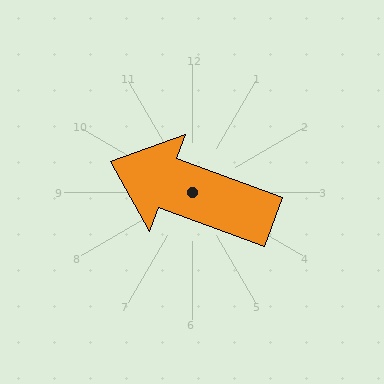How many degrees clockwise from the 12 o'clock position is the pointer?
Approximately 290 degrees.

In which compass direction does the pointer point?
West.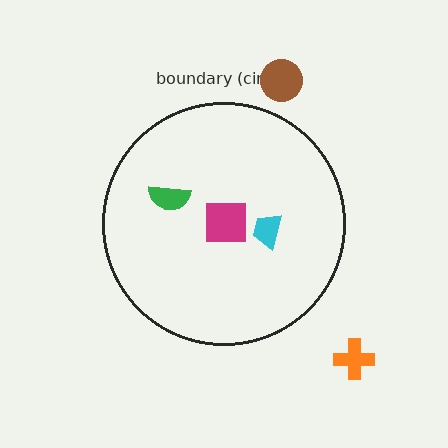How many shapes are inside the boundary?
3 inside, 2 outside.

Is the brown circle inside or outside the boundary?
Outside.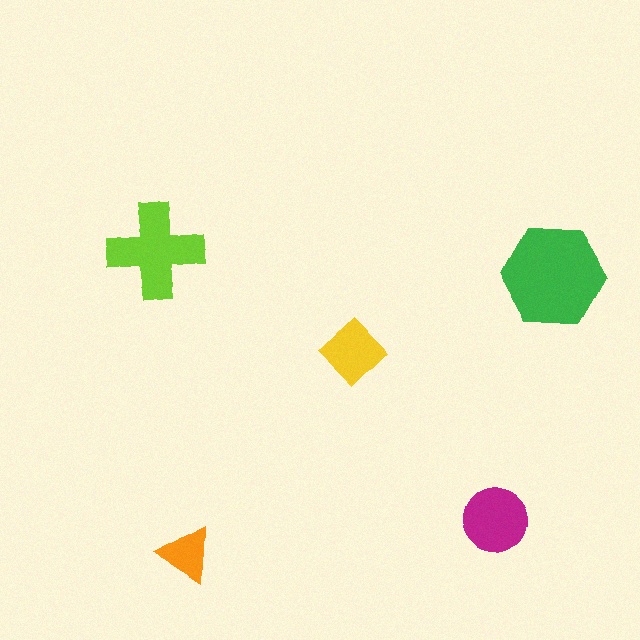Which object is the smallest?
The orange triangle.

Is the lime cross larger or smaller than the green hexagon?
Smaller.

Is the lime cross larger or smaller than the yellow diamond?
Larger.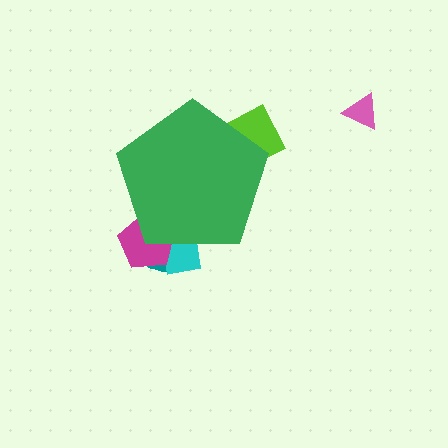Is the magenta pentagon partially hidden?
Yes, the magenta pentagon is partially hidden behind the green pentagon.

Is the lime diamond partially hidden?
Yes, the lime diamond is partially hidden behind the green pentagon.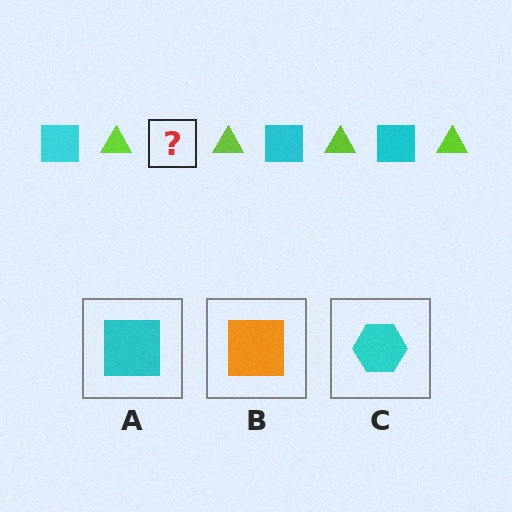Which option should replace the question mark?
Option A.